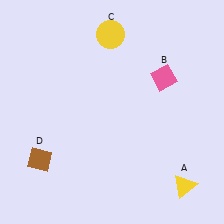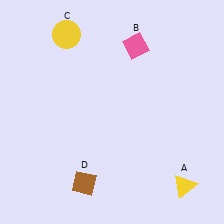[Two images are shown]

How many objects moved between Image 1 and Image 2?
3 objects moved between the two images.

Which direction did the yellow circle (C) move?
The yellow circle (C) moved left.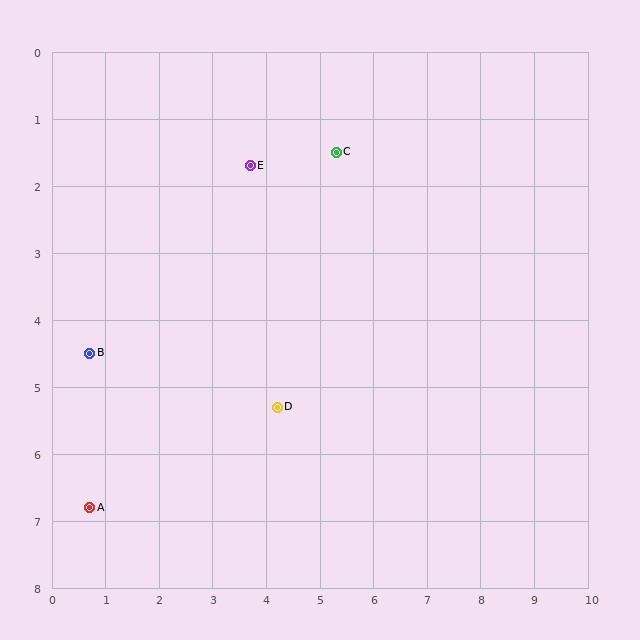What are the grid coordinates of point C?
Point C is at approximately (5.3, 1.5).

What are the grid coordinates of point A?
Point A is at approximately (0.7, 6.8).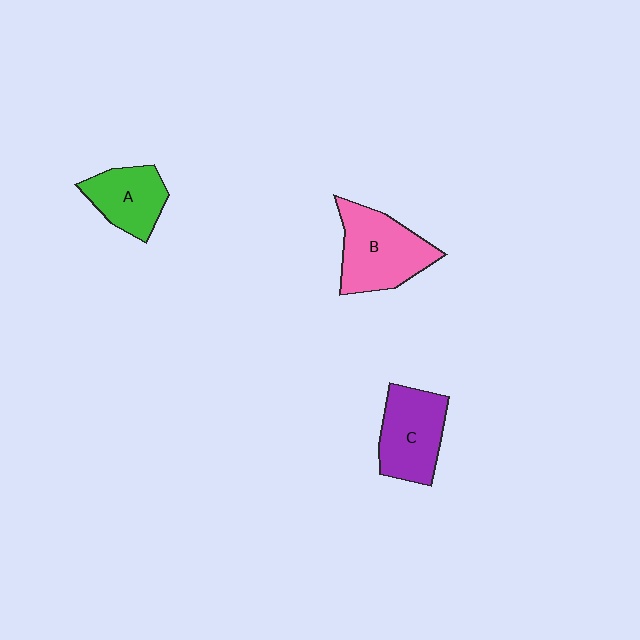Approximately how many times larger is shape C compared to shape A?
Approximately 1.3 times.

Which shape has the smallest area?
Shape A (green).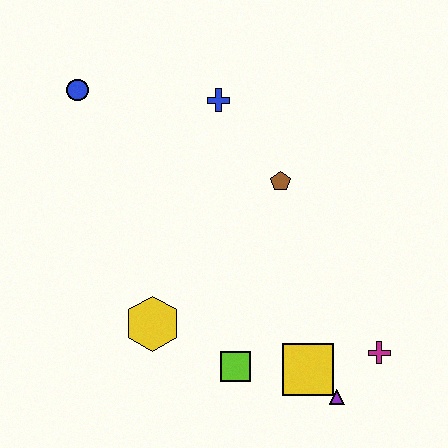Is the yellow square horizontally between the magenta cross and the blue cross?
Yes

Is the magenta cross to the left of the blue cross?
No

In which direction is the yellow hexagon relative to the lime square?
The yellow hexagon is to the left of the lime square.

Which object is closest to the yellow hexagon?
The lime square is closest to the yellow hexagon.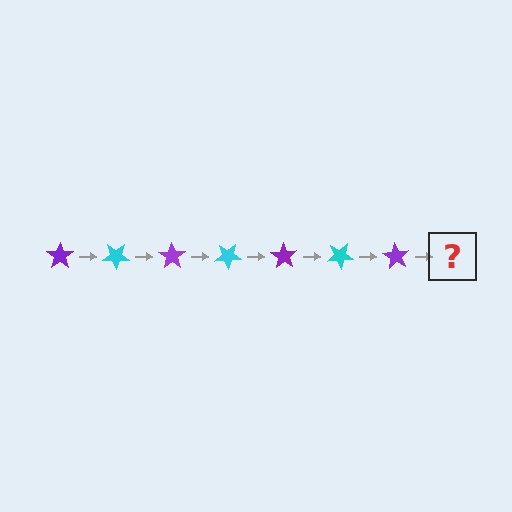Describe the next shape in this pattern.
It should be a cyan star, rotated 245 degrees from the start.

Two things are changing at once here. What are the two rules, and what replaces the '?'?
The two rules are that it rotates 35 degrees each step and the color cycles through purple and cyan. The '?' should be a cyan star, rotated 245 degrees from the start.